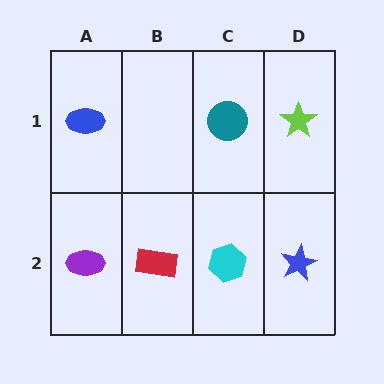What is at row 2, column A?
A purple ellipse.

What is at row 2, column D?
A blue star.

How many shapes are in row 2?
4 shapes.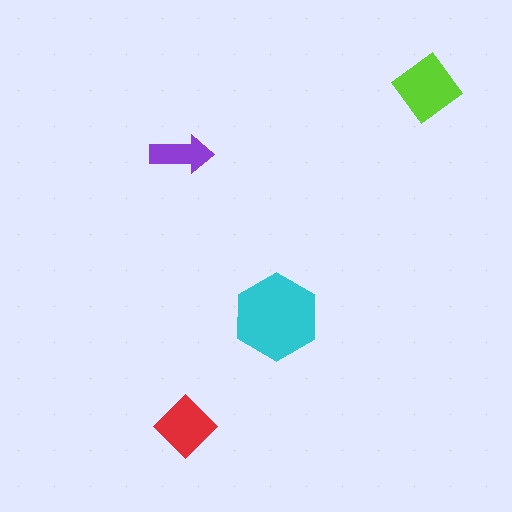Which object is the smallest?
The purple arrow.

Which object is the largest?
The cyan hexagon.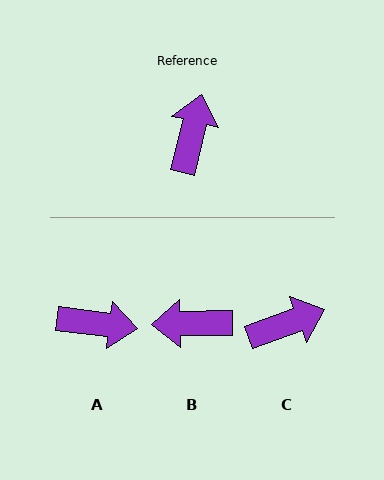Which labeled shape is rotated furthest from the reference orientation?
B, about 105 degrees away.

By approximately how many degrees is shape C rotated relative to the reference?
Approximately 56 degrees clockwise.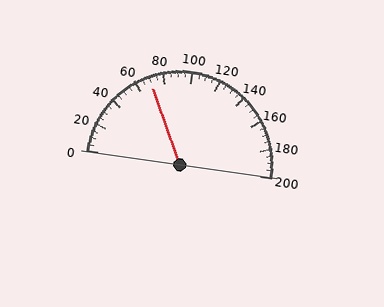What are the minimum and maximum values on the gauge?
The gauge ranges from 0 to 200.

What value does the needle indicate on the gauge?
The needle indicates approximately 70.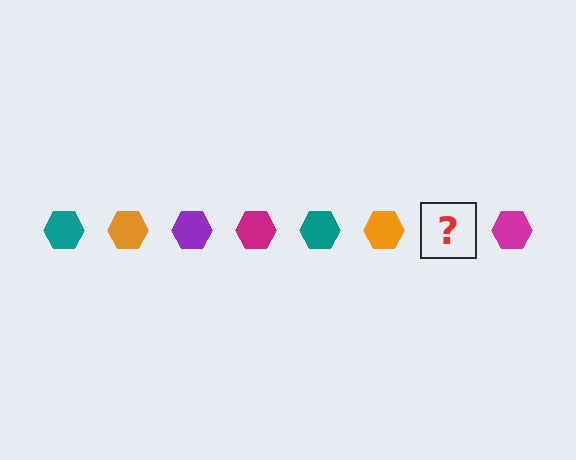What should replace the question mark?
The question mark should be replaced with a purple hexagon.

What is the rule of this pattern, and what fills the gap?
The rule is that the pattern cycles through teal, orange, purple, magenta hexagons. The gap should be filled with a purple hexagon.